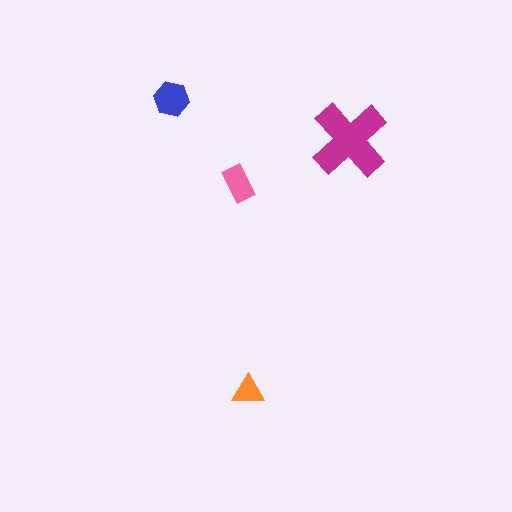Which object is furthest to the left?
The blue hexagon is leftmost.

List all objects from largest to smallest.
The magenta cross, the blue hexagon, the pink rectangle, the orange triangle.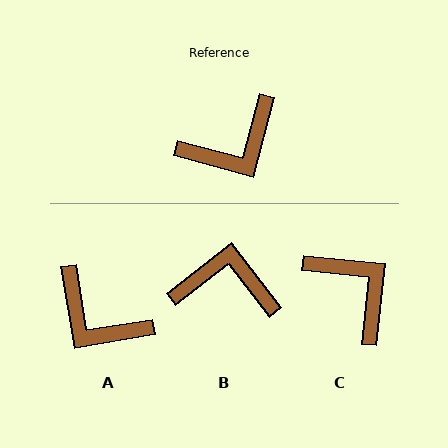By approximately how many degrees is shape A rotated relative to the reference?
Approximately 66 degrees clockwise.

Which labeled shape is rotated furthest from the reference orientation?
B, about 143 degrees away.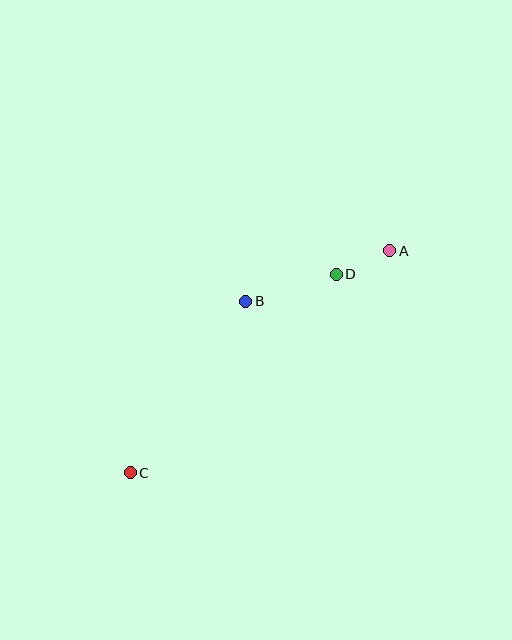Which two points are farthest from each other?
Points A and C are farthest from each other.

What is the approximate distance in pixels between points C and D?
The distance between C and D is approximately 286 pixels.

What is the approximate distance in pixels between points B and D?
The distance between B and D is approximately 95 pixels.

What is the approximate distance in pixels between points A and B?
The distance between A and B is approximately 153 pixels.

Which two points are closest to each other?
Points A and D are closest to each other.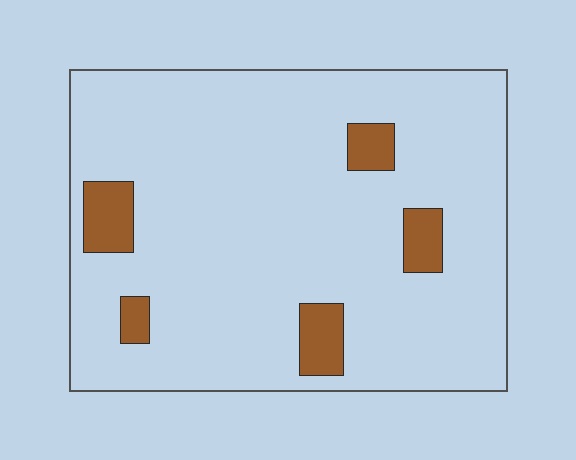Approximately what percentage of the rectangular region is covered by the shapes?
Approximately 10%.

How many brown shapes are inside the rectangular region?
5.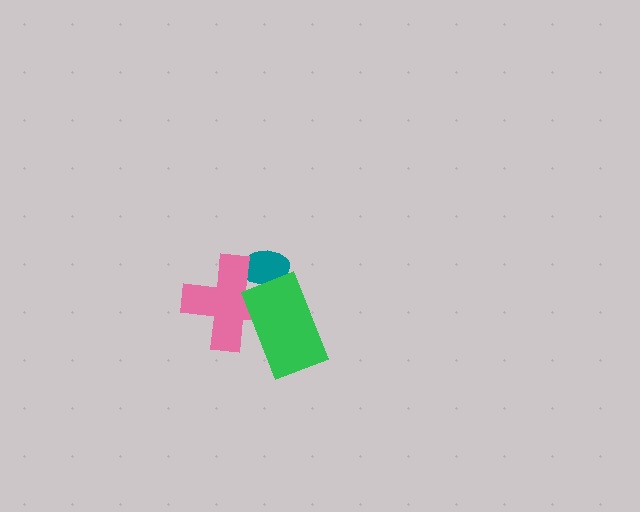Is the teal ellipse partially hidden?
Yes, it is partially covered by another shape.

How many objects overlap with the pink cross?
2 objects overlap with the pink cross.